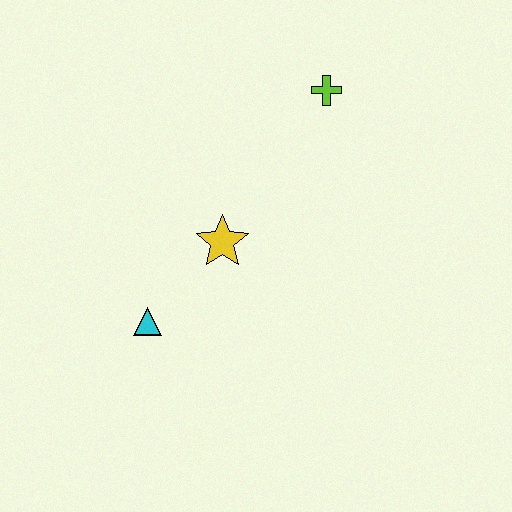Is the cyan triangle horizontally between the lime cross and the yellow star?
No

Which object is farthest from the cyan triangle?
The lime cross is farthest from the cyan triangle.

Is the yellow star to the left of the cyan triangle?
No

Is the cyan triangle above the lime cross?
No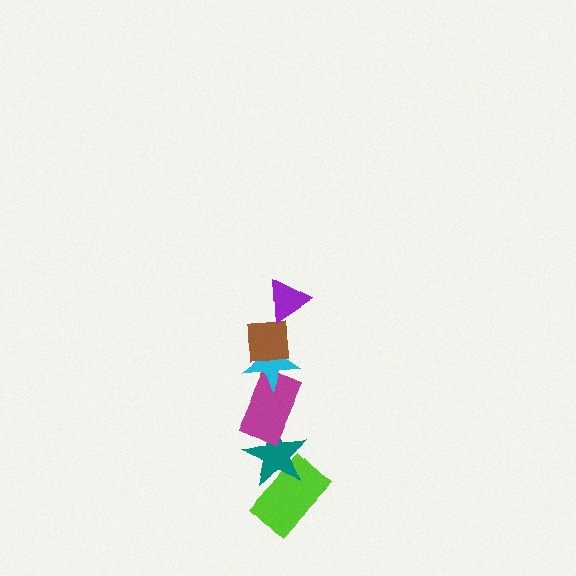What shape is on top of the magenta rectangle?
The cyan star is on top of the magenta rectangle.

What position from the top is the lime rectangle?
The lime rectangle is 6th from the top.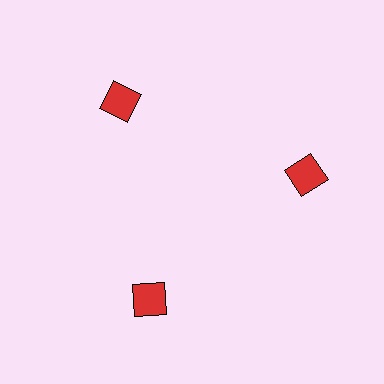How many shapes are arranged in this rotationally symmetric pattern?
There are 3 shapes, arranged in 3 groups of 1.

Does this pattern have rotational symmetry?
Yes, this pattern has 3-fold rotational symmetry. It looks the same after rotating 120 degrees around the center.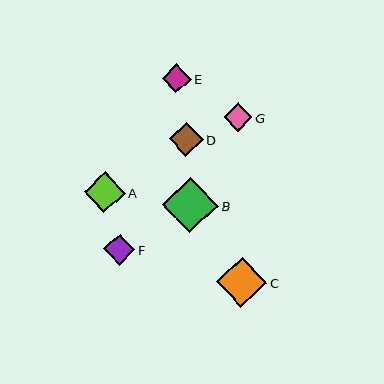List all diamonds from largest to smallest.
From largest to smallest: B, C, A, D, F, E, G.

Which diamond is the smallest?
Diamond G is the smallest with a size of approximately 28 pixels.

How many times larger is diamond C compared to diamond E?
Diamond C is approximately 1.7 times the size of diamond E.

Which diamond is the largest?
Diamond B is the largest with a size of approximately 56 pixels.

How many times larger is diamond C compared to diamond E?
Diamond C is approximately 1.7 times the size of diamond E.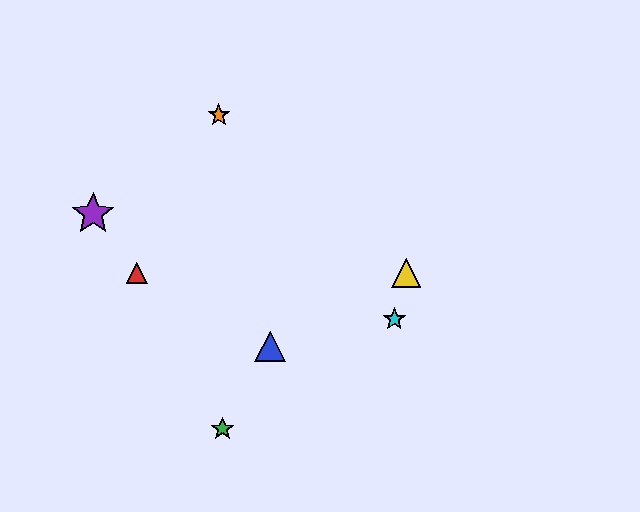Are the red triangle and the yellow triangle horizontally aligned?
Yes, both are at y≈273.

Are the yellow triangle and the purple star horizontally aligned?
No, the yellow triangle is at y≈273 and the purple star is at y≈214.